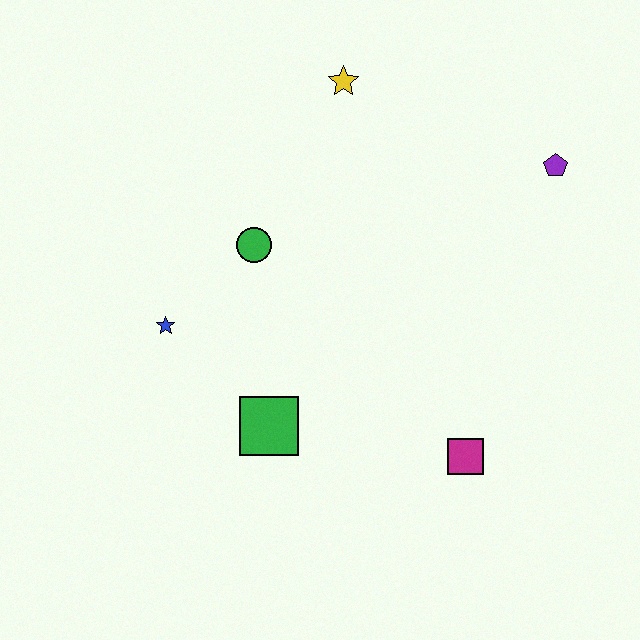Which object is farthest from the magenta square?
The yellow star is farthest from the magenta square.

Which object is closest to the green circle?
The blue star is closest to the green circle.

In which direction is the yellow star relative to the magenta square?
The yellow star is above the magenta square.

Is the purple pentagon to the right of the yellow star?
Yes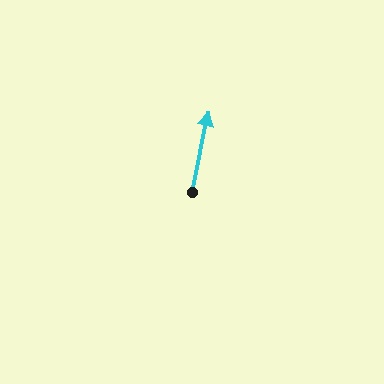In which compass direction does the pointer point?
North.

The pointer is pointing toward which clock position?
Roughly 12 o'clock.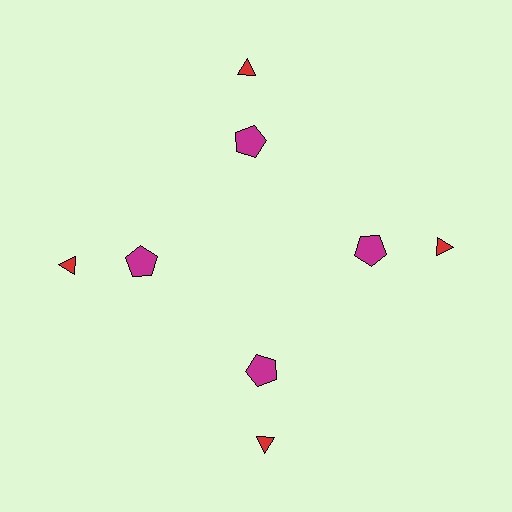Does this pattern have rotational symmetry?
Yes, this pattern has 4-fold rotational symmetry. It looks the same after rotating 90 degrees around the center.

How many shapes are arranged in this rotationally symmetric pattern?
There are 8 shapes, arranged in 4 groups of 2.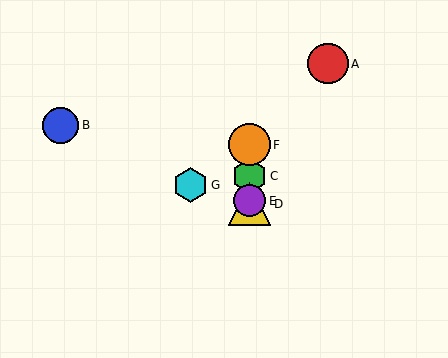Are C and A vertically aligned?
No, C is at x≈249 and A is at x≈328.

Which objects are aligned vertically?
Objects C, D, E, F are aligned vertically.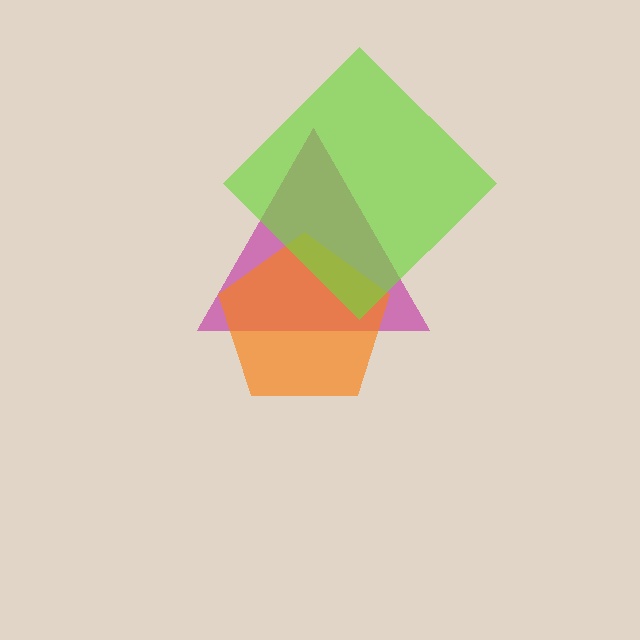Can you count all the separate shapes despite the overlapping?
Yes, there are 3 separate shapes.